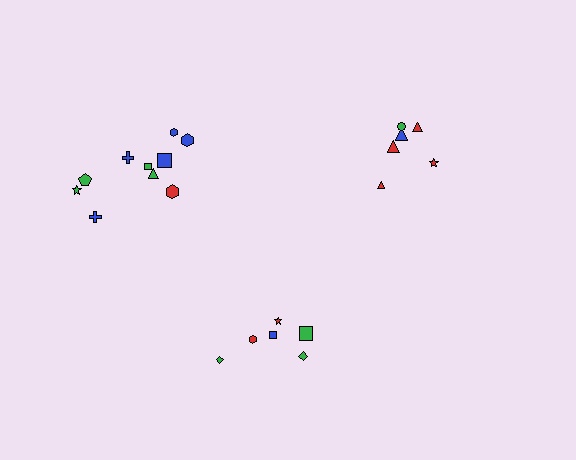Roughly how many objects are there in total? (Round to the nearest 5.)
Roughly 20 objects in total.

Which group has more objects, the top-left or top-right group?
The top-left group.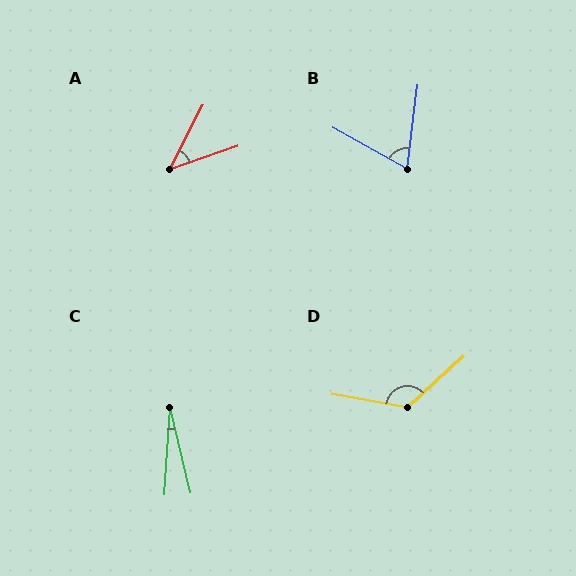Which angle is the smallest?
C, at approximately 17 degrees.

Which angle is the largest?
D, at approximately 128 degrees.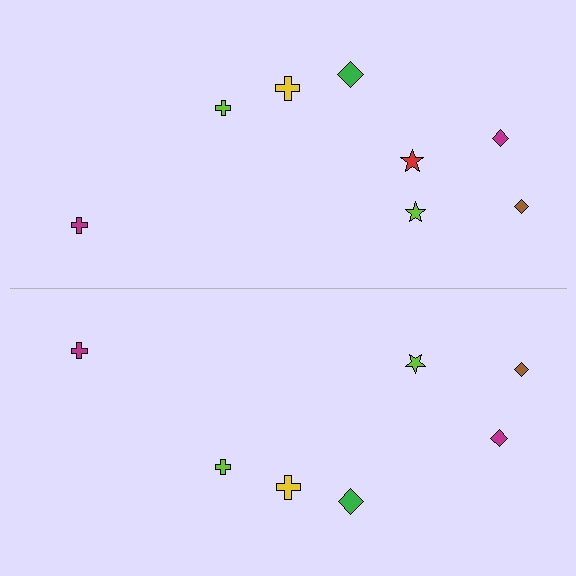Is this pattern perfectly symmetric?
No, the pattern is not perfectly symmetric. A red star is missing from the bottom side.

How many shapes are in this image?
There are 15 shapes in this image.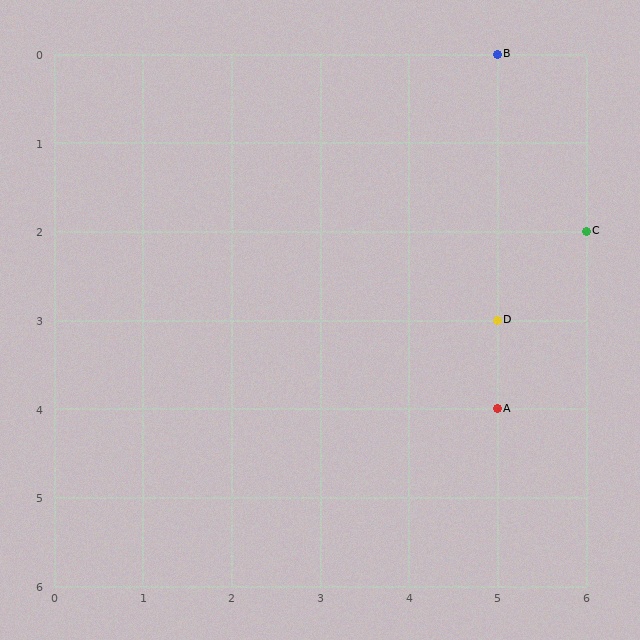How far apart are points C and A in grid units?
Points C and A are 1 column and 2 rows apart (about 2.2 grid units diagonally).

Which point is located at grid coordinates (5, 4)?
Point A is at (5, 4).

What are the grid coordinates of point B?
Point B is at grid coordinates (5, 0).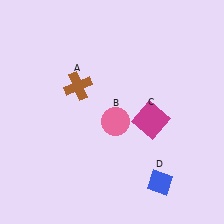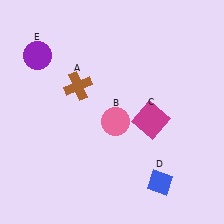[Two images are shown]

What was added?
A purple circle (E) was added in Image 2.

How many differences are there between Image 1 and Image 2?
There is 1 difference between the two images.